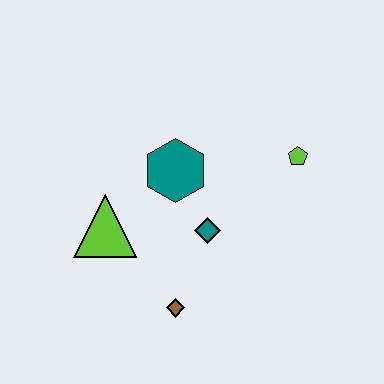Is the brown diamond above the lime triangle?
No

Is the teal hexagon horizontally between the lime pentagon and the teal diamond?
No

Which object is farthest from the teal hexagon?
The brown diamond is farthest from the teal hexagon.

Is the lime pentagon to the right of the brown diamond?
Yes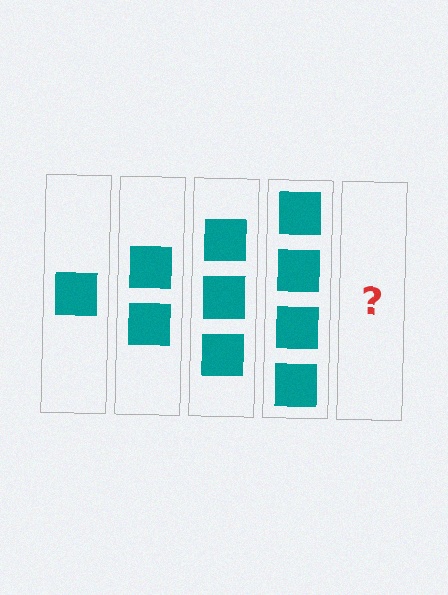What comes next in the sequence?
The next element should be 5 squares.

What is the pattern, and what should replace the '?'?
The pattern is that each step adds one more square. The '?' should be 5 squares.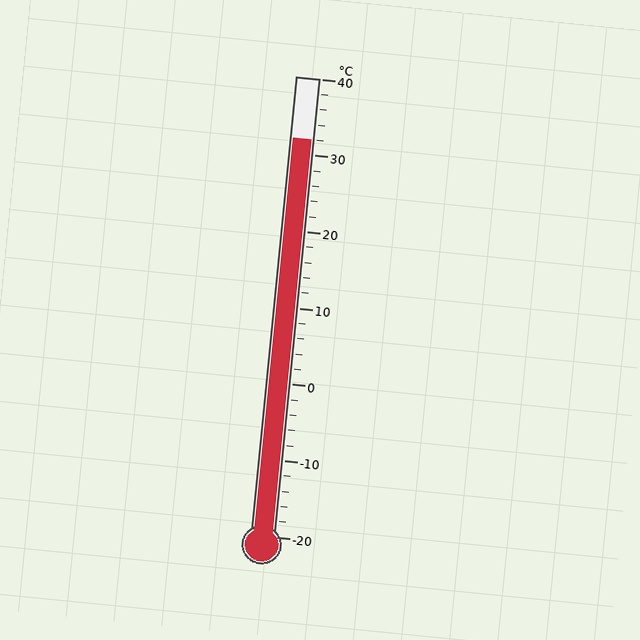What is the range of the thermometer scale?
The thermometer scale ranges from -20°C to 40°C.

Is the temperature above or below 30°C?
The temperature is above 30°C.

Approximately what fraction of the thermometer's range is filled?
The thermometer is filled to approximately 85% of its range.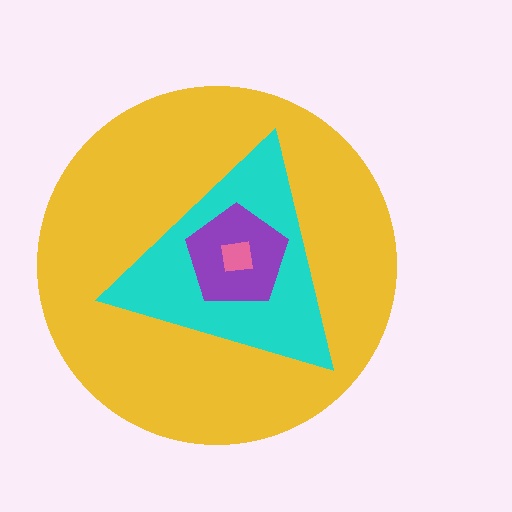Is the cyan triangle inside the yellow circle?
Yes.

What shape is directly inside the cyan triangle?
The purple pentagon.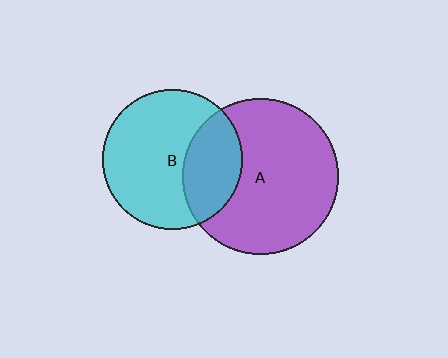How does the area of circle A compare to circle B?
Approximately 1.2 times.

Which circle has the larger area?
Circle A (purple).